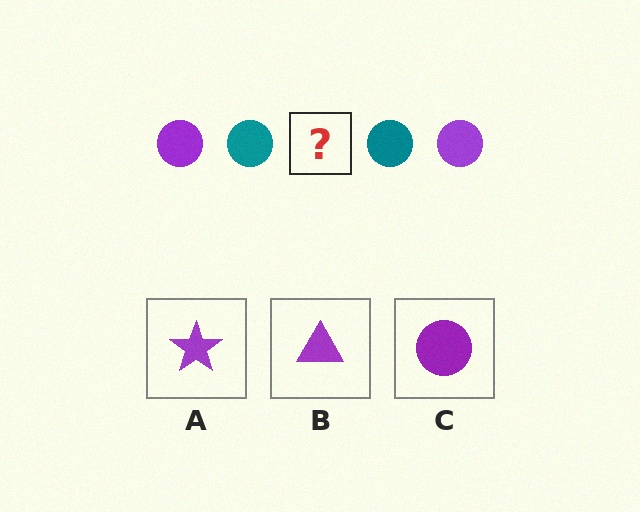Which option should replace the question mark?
Option C.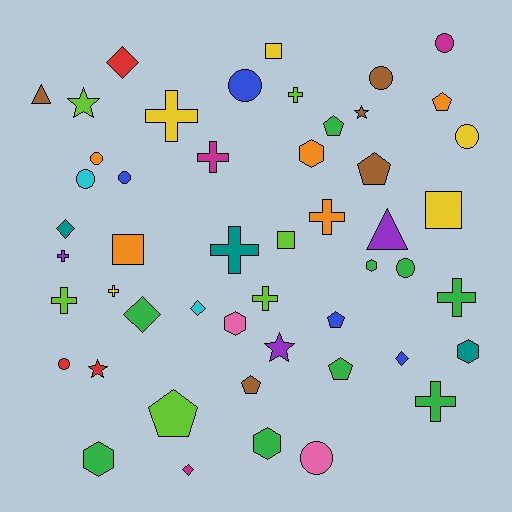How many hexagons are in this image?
There are 6 hexagons.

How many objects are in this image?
There are 50 objects.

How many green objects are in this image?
There are 9 green objects.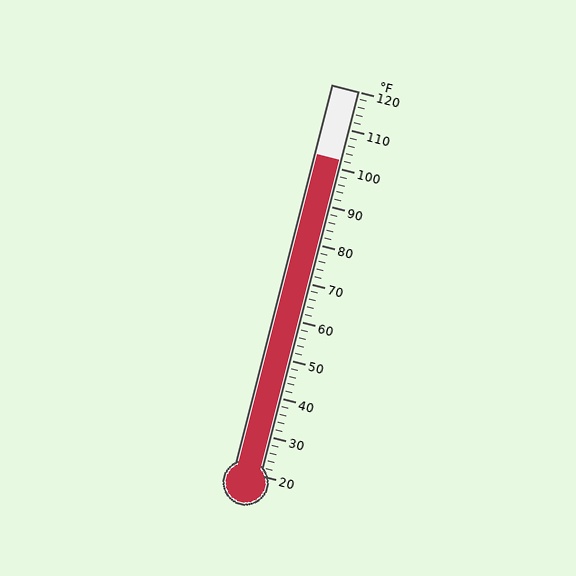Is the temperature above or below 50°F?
The temperature is above 50°F.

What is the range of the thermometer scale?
The thermometer scale ranges from 20°F to 120°F.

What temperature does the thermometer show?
The thermometer shows approximately 102°F.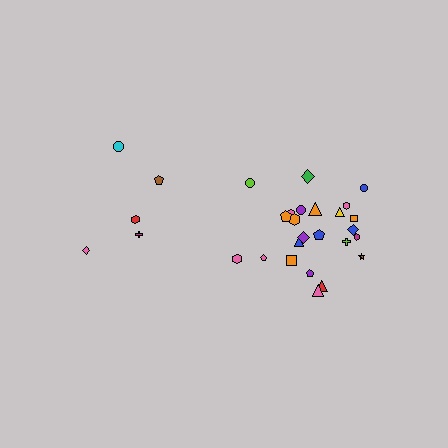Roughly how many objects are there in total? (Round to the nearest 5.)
Roughly 30 objects in total.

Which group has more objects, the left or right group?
The right group.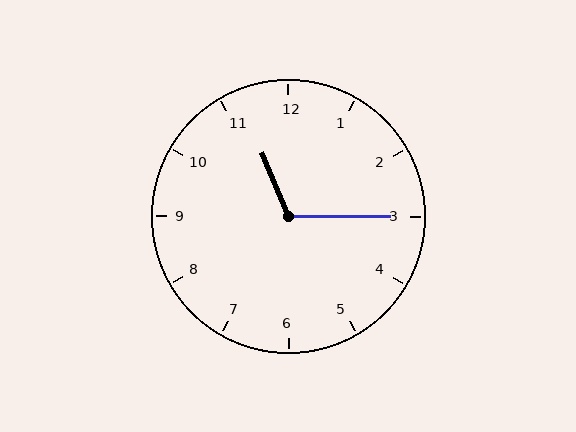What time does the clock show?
11:15.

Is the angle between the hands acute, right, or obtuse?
It is obtuse.